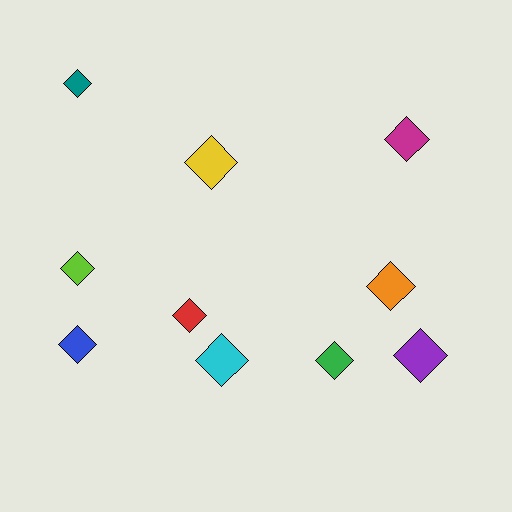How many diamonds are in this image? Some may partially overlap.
There are 10 diamonds.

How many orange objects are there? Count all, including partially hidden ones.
There is 1 orange object.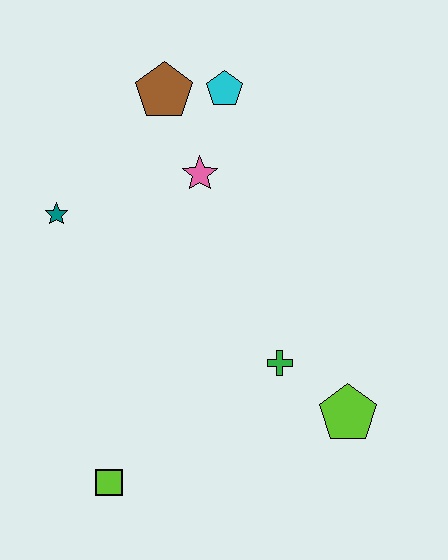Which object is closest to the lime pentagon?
The green cross is closest to the lime pentagon.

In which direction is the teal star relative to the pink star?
The teal star is to the left of the pink star.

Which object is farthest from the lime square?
The cyan pentagon is farthest from the lime square.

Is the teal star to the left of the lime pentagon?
Yes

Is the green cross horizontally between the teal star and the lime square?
No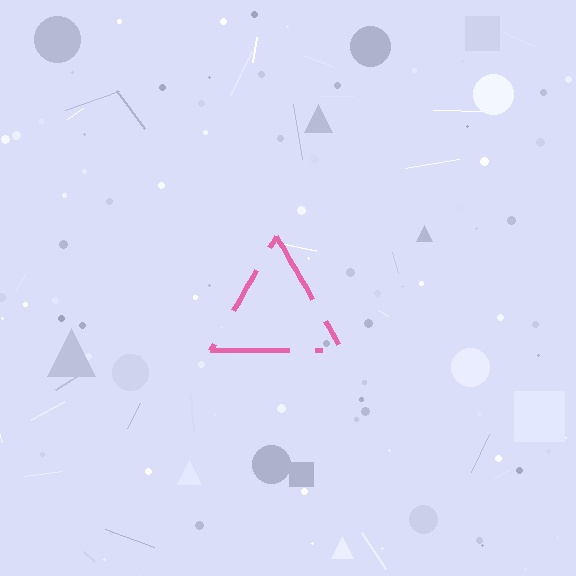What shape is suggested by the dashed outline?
The dashed outline suggests a triangle.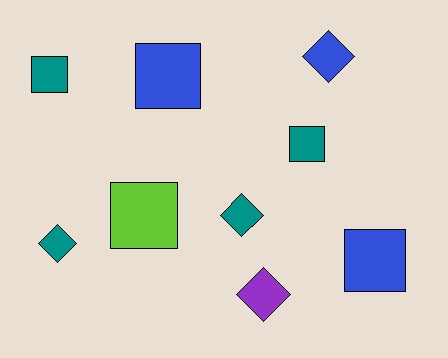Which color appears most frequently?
Teal, with 4 objects.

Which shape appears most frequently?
Square, with 5 objects.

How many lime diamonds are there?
There are no lime diamonds.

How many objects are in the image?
There are 9 objects.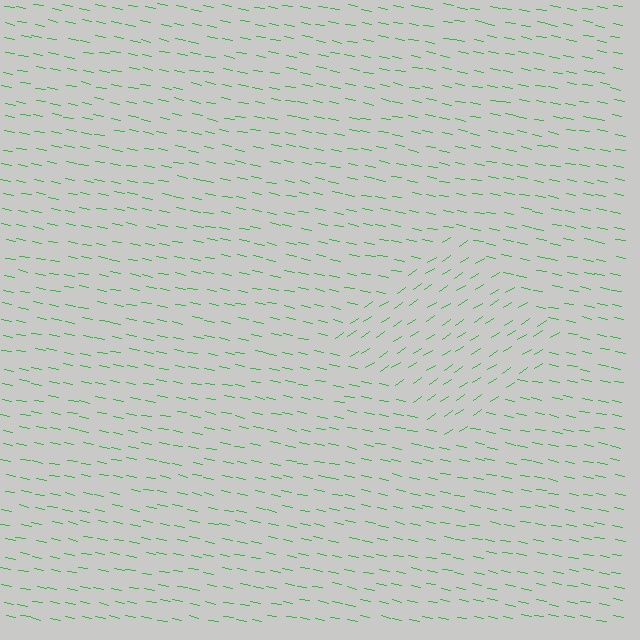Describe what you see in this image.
The image is filled with small green line segments. A diamond region in the image has lines oriented differently from the surrounding lines, creating a visible texture boundary.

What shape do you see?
I see a diamond.